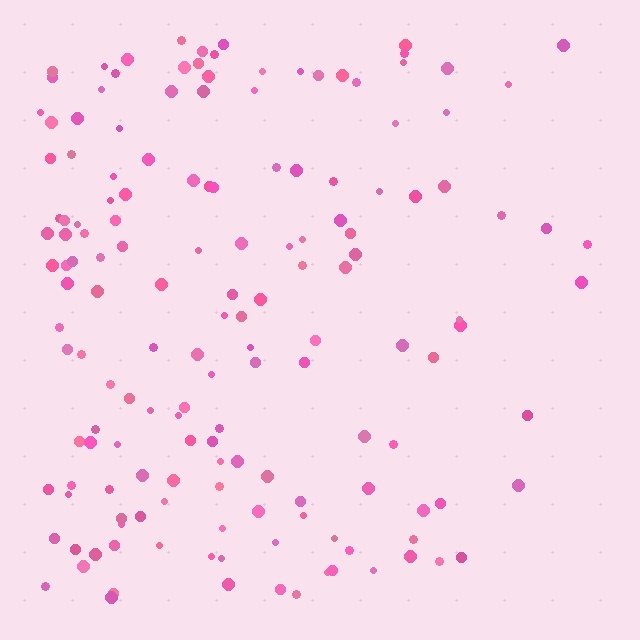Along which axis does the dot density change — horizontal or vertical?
Horizontal.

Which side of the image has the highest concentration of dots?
The left.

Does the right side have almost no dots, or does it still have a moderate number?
Still a moderate number, just noticeably fewer than the left.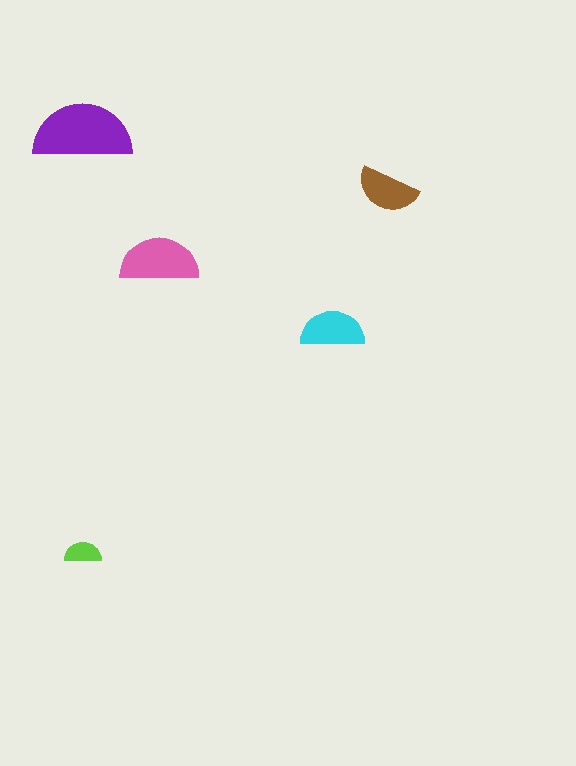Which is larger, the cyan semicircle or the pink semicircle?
The pink one.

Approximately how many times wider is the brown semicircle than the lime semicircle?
About 1.5 times wider.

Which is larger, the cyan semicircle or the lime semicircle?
The cyan one.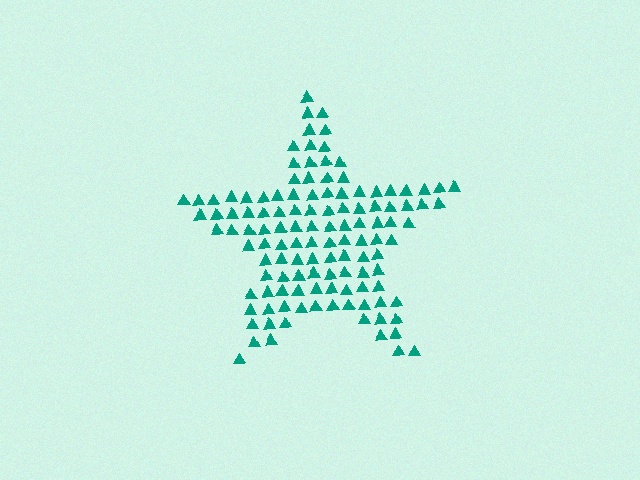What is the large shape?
The large shape is a star.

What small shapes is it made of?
It is made of small triangles.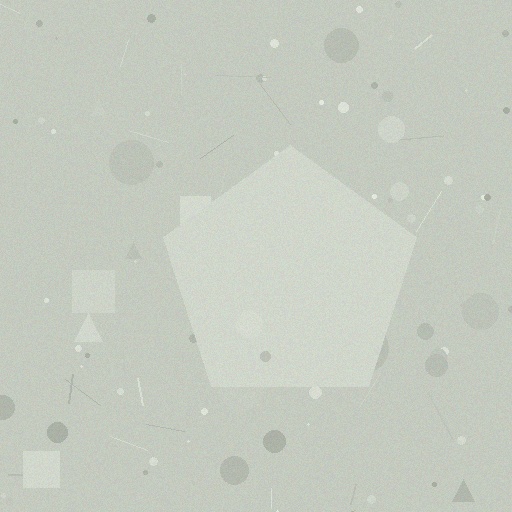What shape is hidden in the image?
A pentagon is hidden in the image.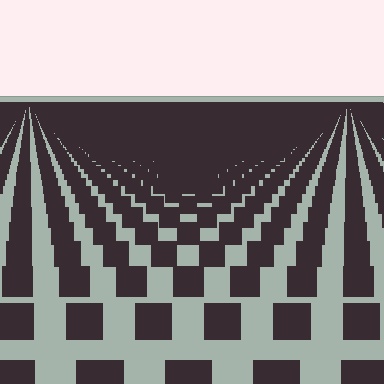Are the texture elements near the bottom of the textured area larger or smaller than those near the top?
Larger. Near the bottom, elements are closer to the viewer and appear at a bigger on-screen size.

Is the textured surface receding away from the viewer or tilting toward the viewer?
The surface is receding away from the viewer. Texture elements get smaller and denser toward the top.